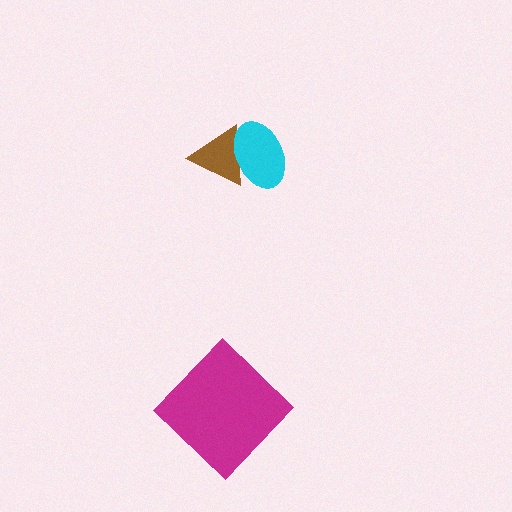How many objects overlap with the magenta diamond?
0 objects overlap with the magenta diamond.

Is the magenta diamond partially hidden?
No, no other shape covers it.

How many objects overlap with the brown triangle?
1 object overlaps with the brown triangle.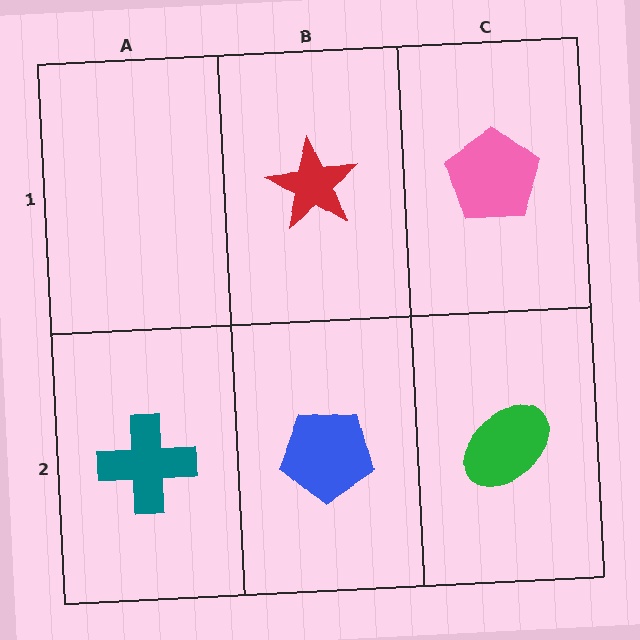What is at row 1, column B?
A red star.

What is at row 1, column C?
A pink pentagon.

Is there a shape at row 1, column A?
No, that cell is empty.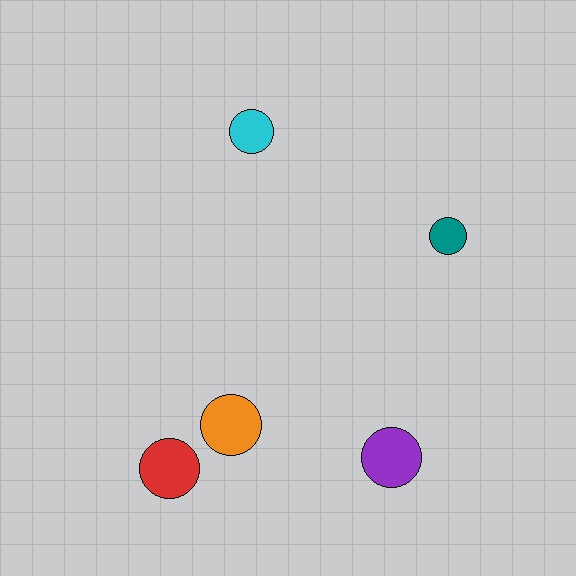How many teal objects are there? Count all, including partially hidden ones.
There is 1 teal object.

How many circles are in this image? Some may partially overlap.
There are 5 circles.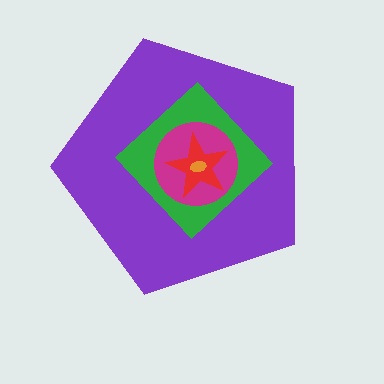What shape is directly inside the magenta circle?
The red star.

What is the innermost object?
The orange ellipse.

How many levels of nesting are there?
5.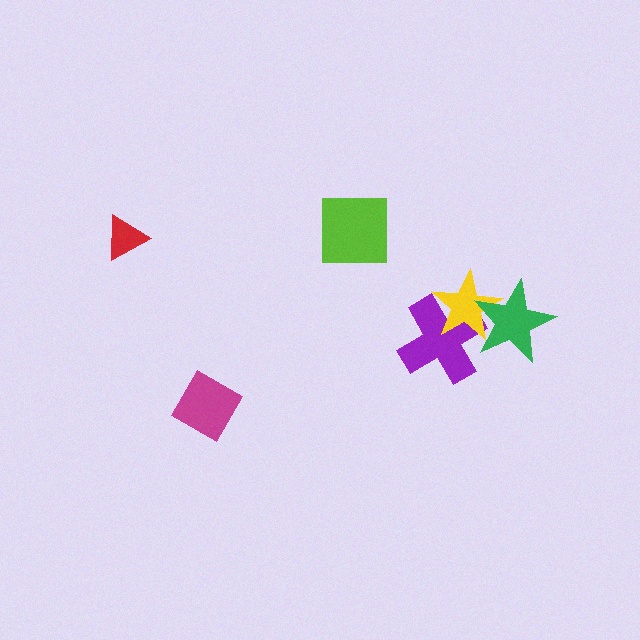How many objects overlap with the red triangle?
0 objects overlap with the red triangle.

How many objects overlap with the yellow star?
2 objects overlap with the yellow star.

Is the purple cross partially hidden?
Yes, it is partially covered by another shape.